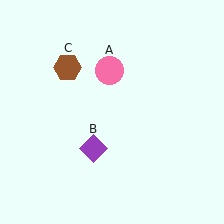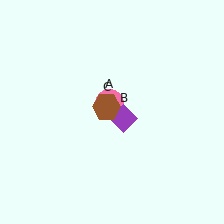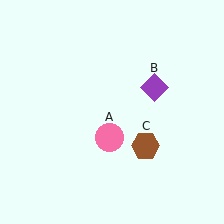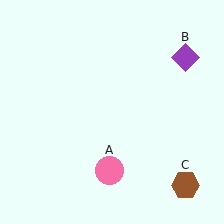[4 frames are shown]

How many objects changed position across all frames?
3 objects changed position: pink circle (object A), purple diamond (object B), brown hexagon (object C).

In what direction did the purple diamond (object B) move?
The purple diamond (object B) moved up and to the right.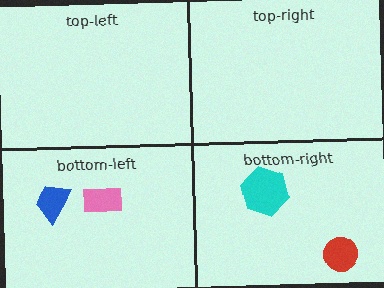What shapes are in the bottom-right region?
The red circle, the cyan hexagon.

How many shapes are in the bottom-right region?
2.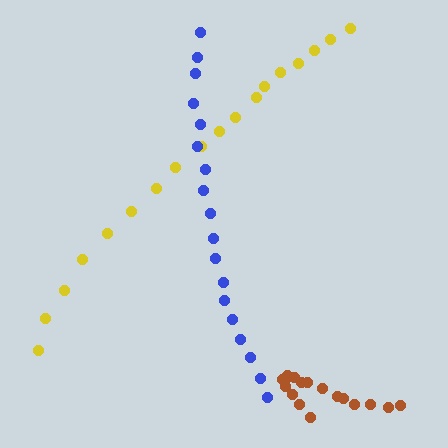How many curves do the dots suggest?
There are 3 distinct paths.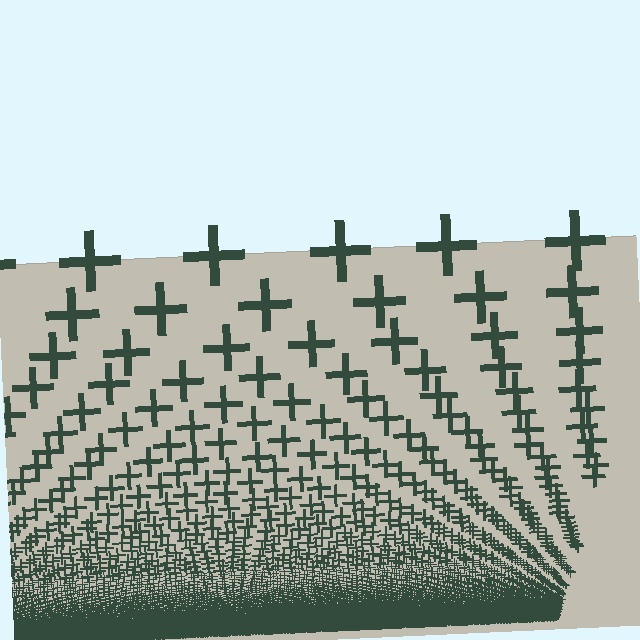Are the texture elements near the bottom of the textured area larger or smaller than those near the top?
Smaller. The gradient is inverted — elements near the bottom are smaller and denser.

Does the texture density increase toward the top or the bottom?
Density increases toward the bottom.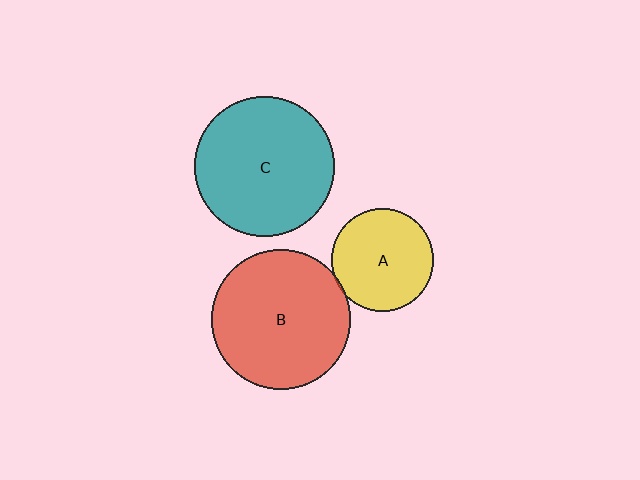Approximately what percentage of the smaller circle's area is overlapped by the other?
Approximately 5%.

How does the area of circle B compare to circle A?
Approximately 1.9 times.